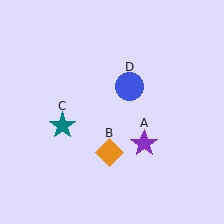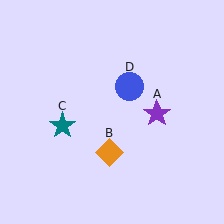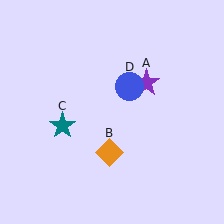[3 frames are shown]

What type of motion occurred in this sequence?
The purple star (object A) rotated counterclockwise around the center of the scene.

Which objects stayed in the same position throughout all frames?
Orange diamond (object B) and teal star (object C) and blue circle (object D) remained stationary.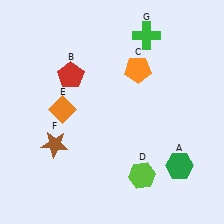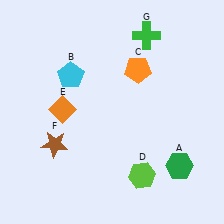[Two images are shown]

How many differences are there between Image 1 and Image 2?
There is 1 difference between the two images.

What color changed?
The pentagon (B) changed from red in Image 1 to cyan in Image 2.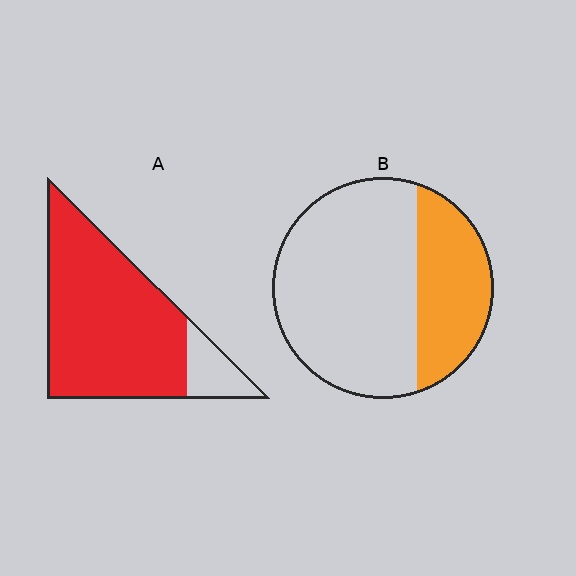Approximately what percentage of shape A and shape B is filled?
A is approximately 85% and B is approximately 30%.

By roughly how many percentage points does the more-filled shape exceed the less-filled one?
By roughly 55 percentage points (A over B).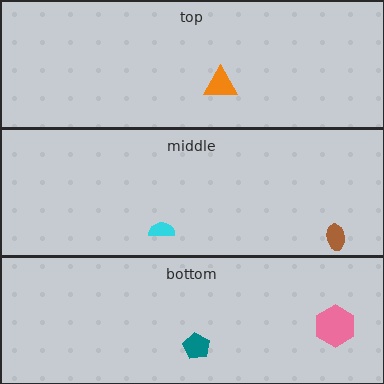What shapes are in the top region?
The orange triangle.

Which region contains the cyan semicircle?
The middle region.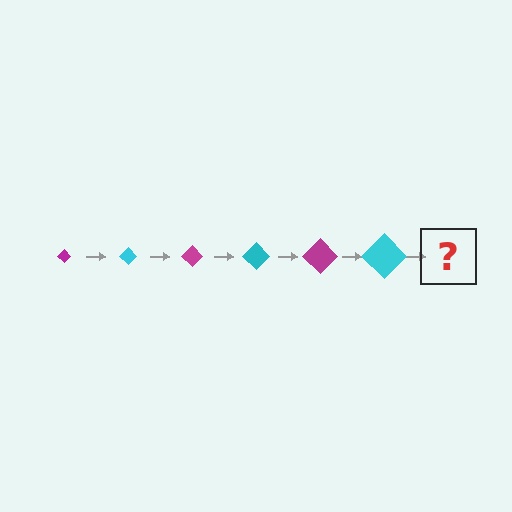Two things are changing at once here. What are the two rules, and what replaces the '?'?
The two rules are that the diamond grows larger each step and the color cycles through magenta and cyan. The '?' should be a magenta diamond, larger than the previous one.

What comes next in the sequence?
The next element should be a magenta diamond, larger than the previous one.